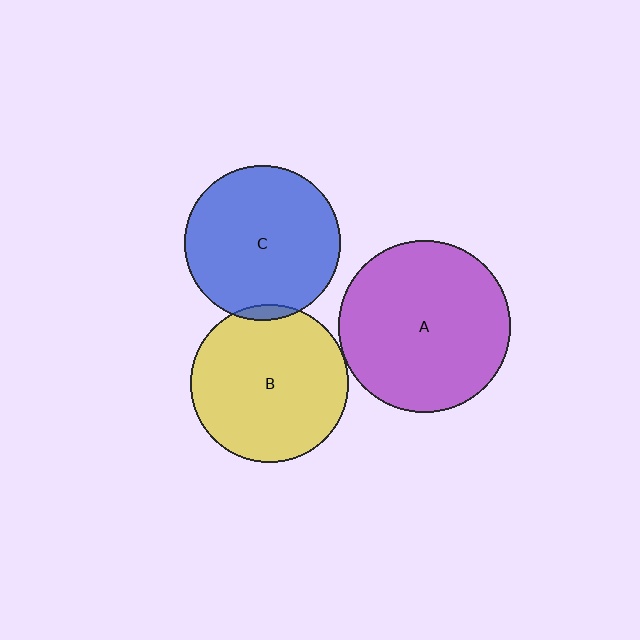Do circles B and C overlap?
Yes.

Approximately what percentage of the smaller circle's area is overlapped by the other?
Approximately 5%.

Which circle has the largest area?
Circle A (purple).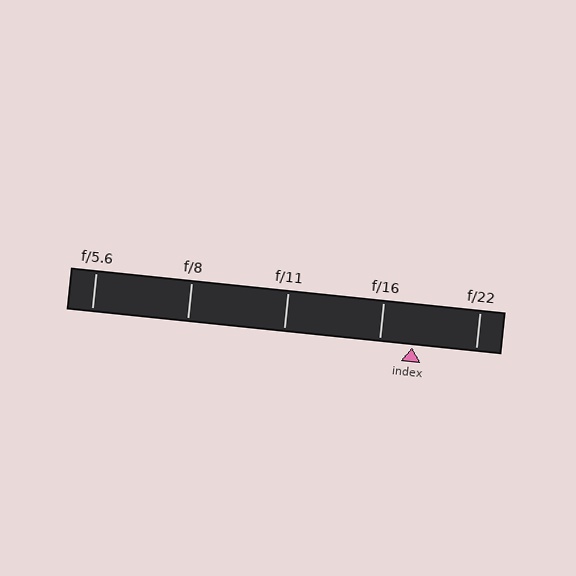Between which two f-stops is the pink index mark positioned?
The index mark is between f/16 and f/22.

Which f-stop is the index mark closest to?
The index mark is closest to f/16.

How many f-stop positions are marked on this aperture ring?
There are 5 f-stop positions marked.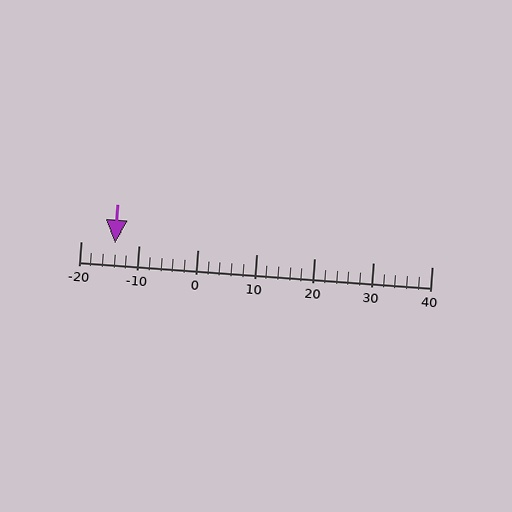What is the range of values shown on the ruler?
The ruler shows values from -20 to 40.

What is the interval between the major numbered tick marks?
The major tick marks are spaced 10 units apart.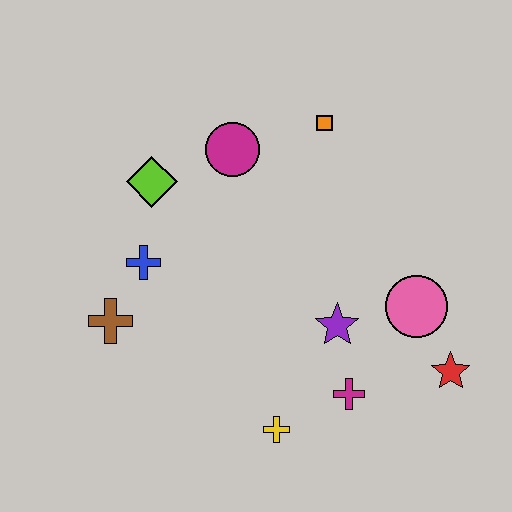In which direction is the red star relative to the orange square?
The red star is below the orange square.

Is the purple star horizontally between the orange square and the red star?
Yes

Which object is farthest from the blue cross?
The red star is farthest from the blue cross.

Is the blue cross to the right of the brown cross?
Yes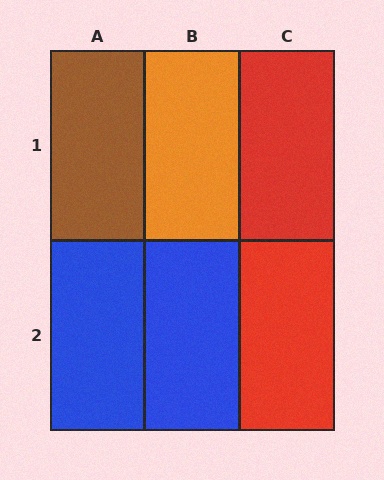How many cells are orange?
1 cell is orange.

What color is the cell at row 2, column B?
Blue.